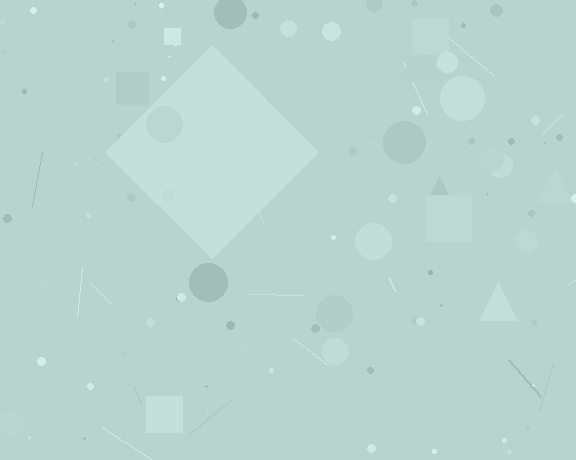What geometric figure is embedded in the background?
A diamond is embedded in the background.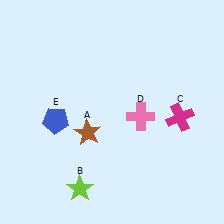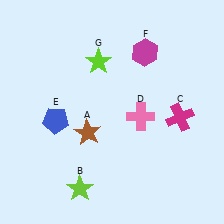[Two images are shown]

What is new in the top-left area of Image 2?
A lime star (G) was added in the top-left area of Image 2.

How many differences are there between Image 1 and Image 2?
There are 2 differences between the two images.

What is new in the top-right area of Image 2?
A magenta hexagon (F) was added in the top-right area of Image 2.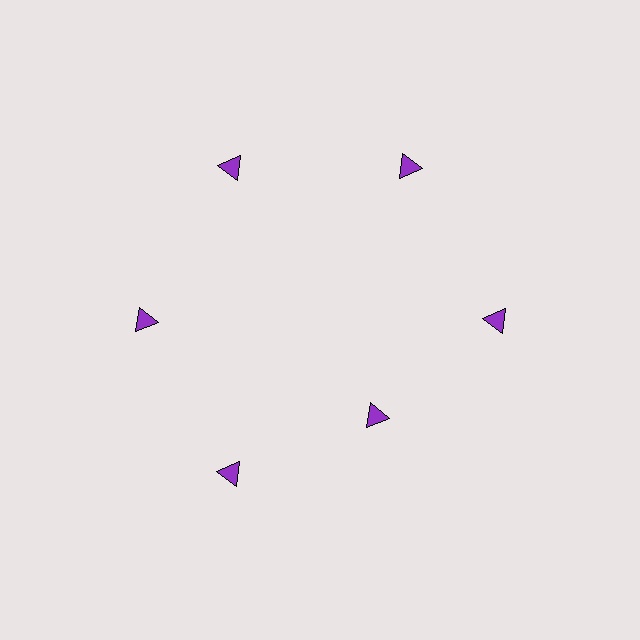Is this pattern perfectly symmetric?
No. The 6 purple triangles are arranged in a ring, but one element near the 5 o'clock position is pulled inward toward the center, breaking the 6-fold rotational symmetry.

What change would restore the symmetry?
The symmetry would be restored by moving it outward, back onto the ring so that all 6 triangles sit at equal angles and equal distance from the center.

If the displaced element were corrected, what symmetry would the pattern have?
It would have 6-fold rotational symmetry — the pattern would map onto itself every 60 degrees.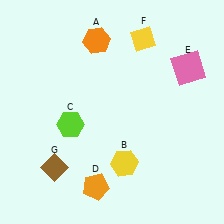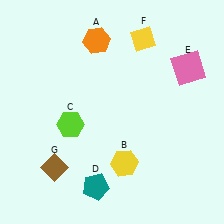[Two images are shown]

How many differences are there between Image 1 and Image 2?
There is 1 difference between the two images.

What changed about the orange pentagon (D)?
In Image 1, D is orange. In Image 2, it changed to teal.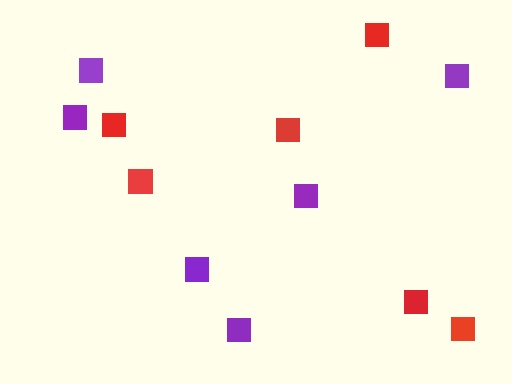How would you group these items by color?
There are 2 groups: one group of purple squares (6) and one group of red squares (6).